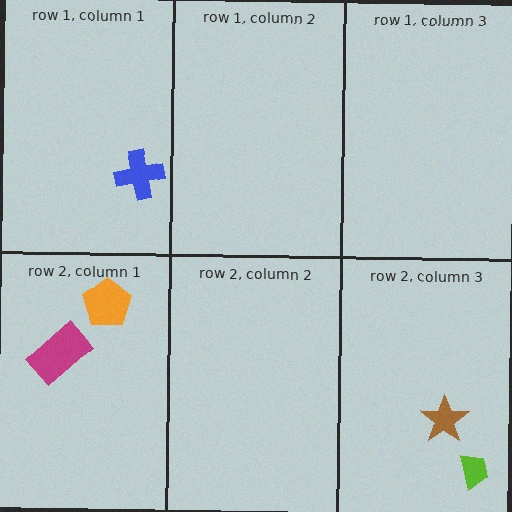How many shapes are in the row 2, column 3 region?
2.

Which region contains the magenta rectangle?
The row 2, column 1 region.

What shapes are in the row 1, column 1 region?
The blue cross.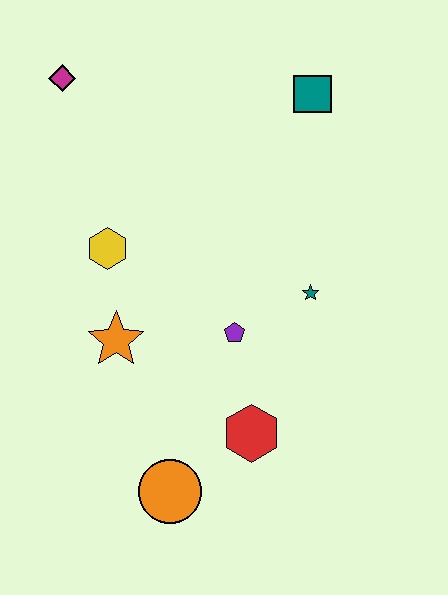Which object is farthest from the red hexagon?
The magenta diamond is farthest from the red hexagon.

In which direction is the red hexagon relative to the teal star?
The red hexagon is below the teal star.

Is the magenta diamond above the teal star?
Yes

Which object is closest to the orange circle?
The red hexagon is closest to the orange circle.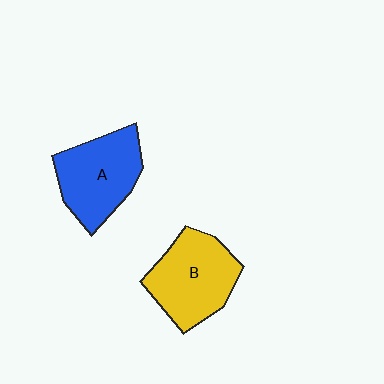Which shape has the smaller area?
Shape A (blue).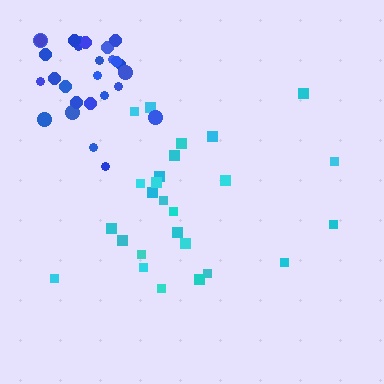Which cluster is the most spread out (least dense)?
Cyan.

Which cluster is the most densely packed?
Blue.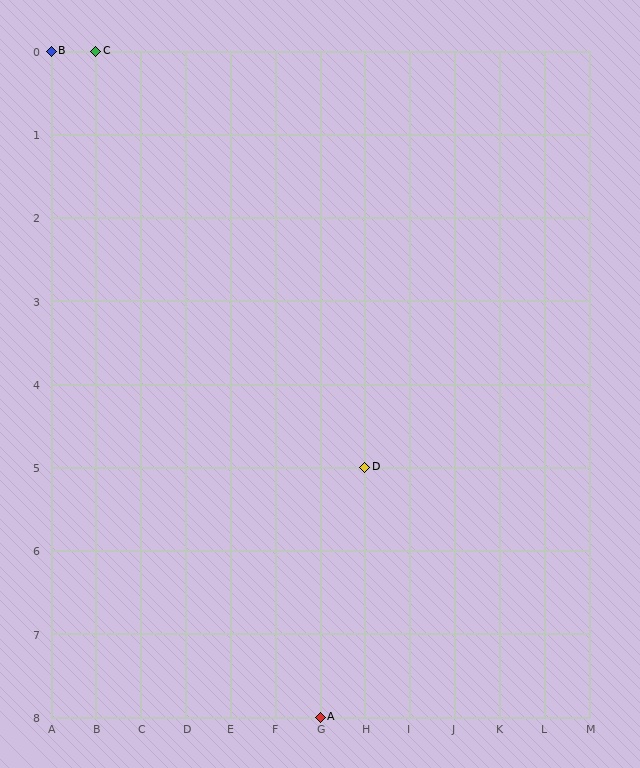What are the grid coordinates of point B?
Point B is at grid coordinates (A, 0).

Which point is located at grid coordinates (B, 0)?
Point C is at (B, 0).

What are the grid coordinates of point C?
Point C is at grid coordinates (B, 0).